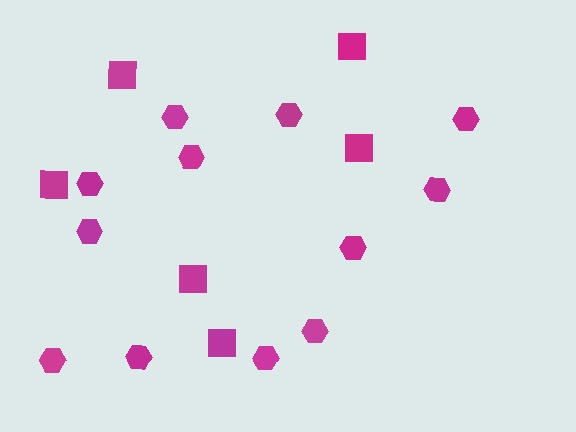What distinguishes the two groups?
There are 2 groups: one group of hexagons (12) and one group of squares (6).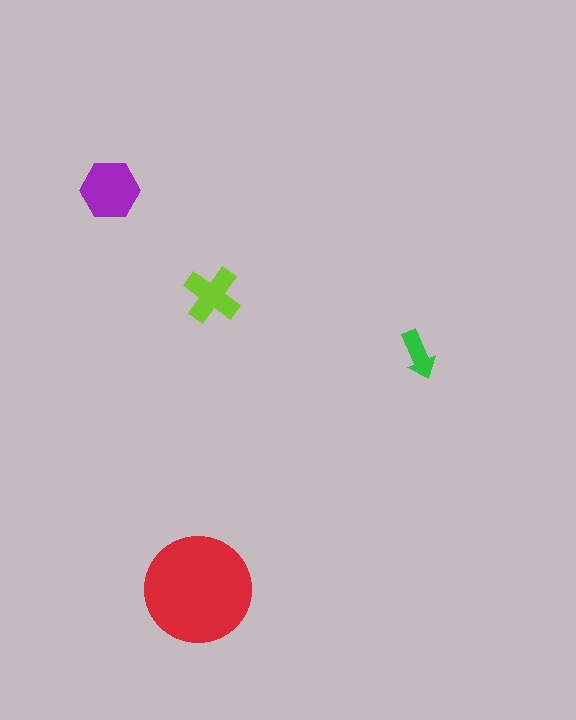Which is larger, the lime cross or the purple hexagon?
The purple hexagon.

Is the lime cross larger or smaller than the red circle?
Smaller.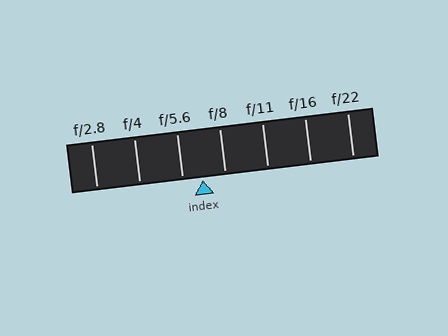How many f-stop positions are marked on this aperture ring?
There are 7 f-stop positions marked.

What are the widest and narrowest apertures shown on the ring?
The widest aperture shown is f/2.8 and the narrowest is f/22.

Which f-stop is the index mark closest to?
The index mark is closest to f/5.6.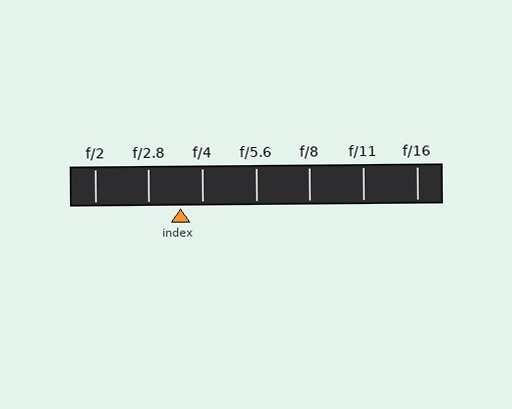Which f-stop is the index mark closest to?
The index mark is closest to f/4.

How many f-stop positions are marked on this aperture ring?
There are 7 f-stop positions marked.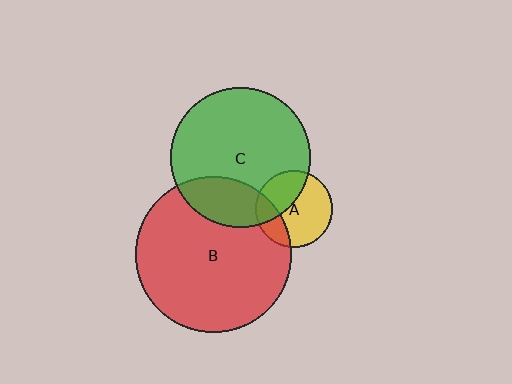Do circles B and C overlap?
Yes.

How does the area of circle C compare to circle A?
Approximately 3.3 times.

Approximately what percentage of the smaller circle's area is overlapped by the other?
Approximately 25%.